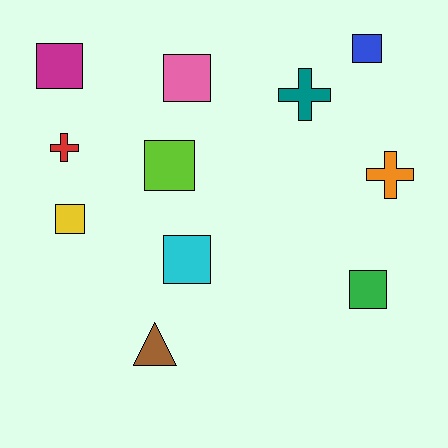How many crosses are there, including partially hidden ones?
There are 3 crosses.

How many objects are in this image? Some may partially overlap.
There are 11 objects.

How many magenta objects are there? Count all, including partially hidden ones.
There is 1 magenta object.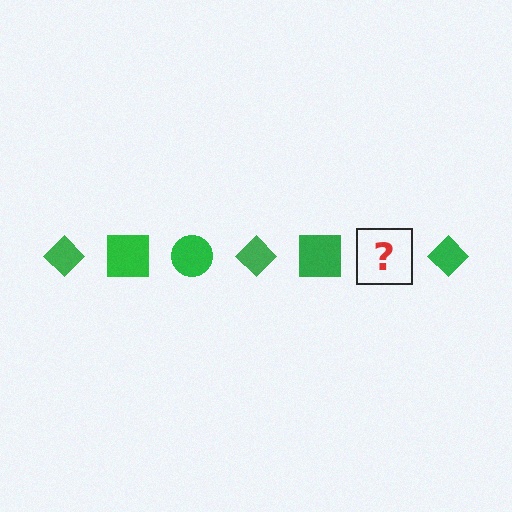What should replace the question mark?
The question mark should be replaced with a green circle.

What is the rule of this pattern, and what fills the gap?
The rule is that the pattern cycles through diamond, square, circle shapes in green. The gap should be filled with a green circle.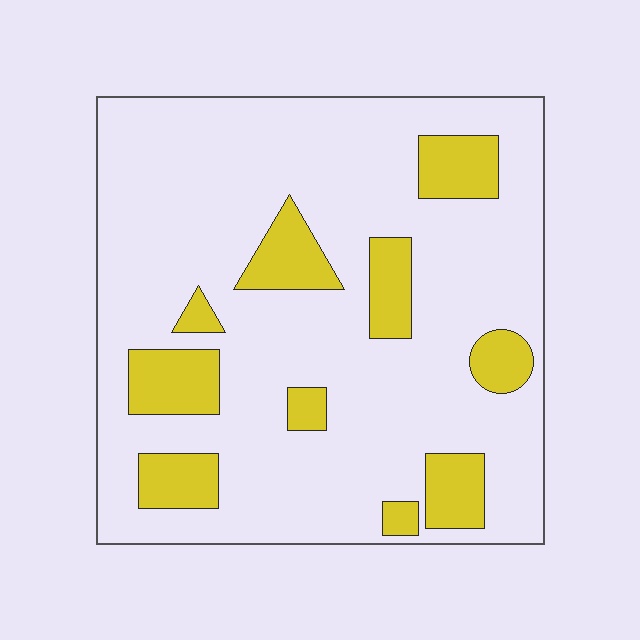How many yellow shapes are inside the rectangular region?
10.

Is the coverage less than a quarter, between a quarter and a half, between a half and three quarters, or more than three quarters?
Less than a quarter.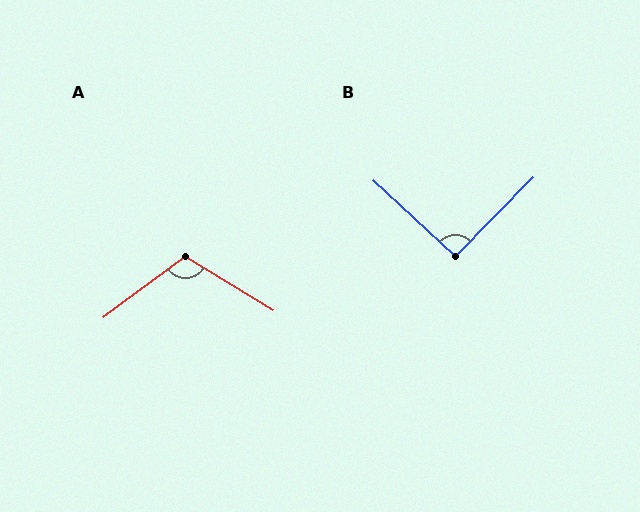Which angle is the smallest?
B, at approximately 92 degrees.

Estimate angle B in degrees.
Approximately 92 degrees.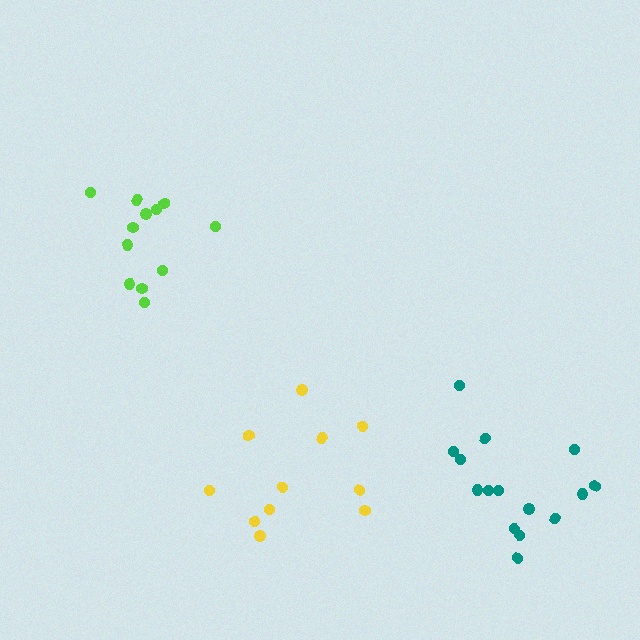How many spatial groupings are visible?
There are 3 spatial groupings.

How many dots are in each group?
Group 1: 15 dots, Group 2: 12 dots, Group 3: 11 dots (38 total).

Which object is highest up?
The lime cluster is topmost.